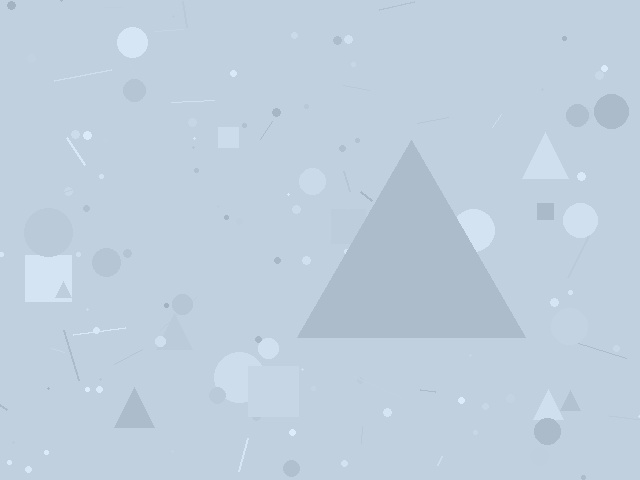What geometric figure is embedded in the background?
A triangle is embedded in the background.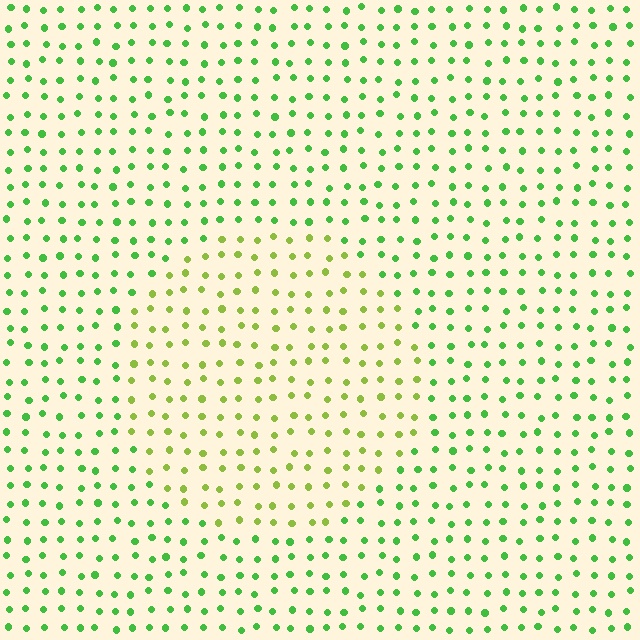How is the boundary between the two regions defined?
The boundary is defined purely by a slight shift in hue (about 36 degrees). Spacing, size, and orientation are identical on both sides.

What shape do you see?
I see a circle.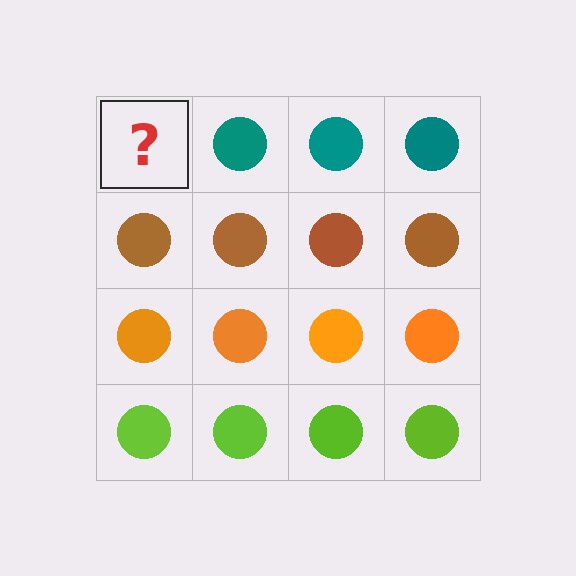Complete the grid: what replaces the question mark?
The question mark should be replaced with a teal circle.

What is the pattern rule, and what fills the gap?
The rule is that each row has a consistent color. The gap should be filled with a teal circle.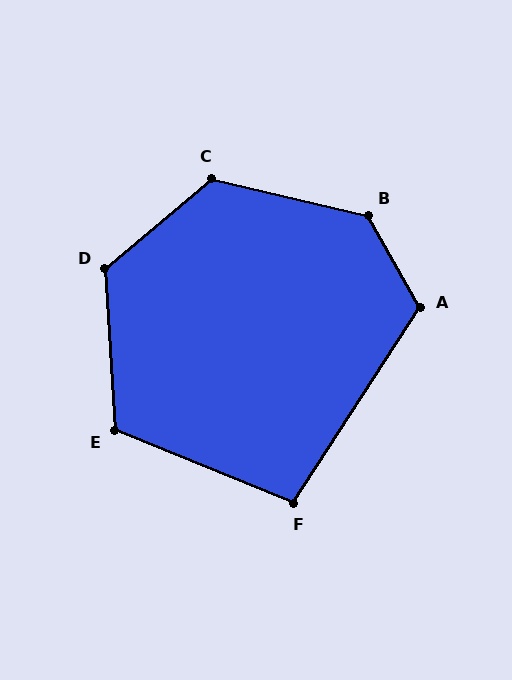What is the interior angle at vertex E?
Approximately 116 degrees (obtuse).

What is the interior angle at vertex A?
Approximately 118 degrees (obtuse).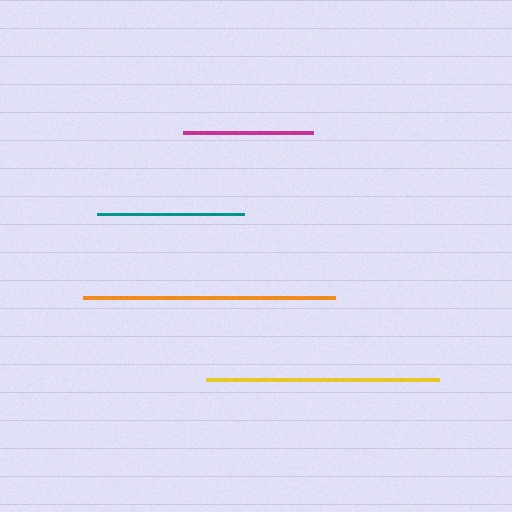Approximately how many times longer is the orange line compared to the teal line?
The orange line is approximately 1.7 times the length of the teal line.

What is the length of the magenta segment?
The magenta segment is approximately 130 pixels long.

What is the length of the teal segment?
The teal segment is approximately 147 pixels long.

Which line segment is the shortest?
The magenta line is the shortest at approximately 130 pixels.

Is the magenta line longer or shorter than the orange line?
The orange line is longer than the magenta line.